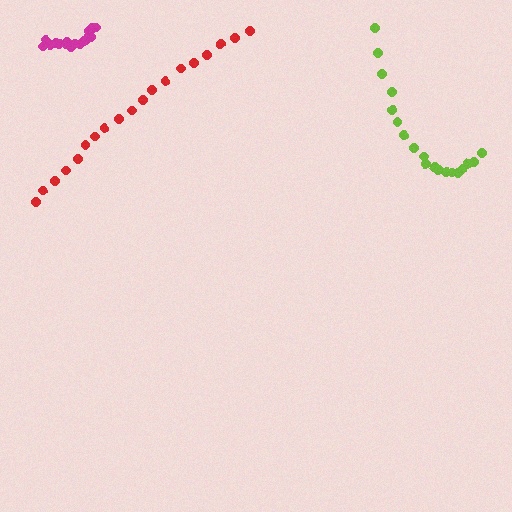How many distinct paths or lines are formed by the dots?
There are 3 distinct paths.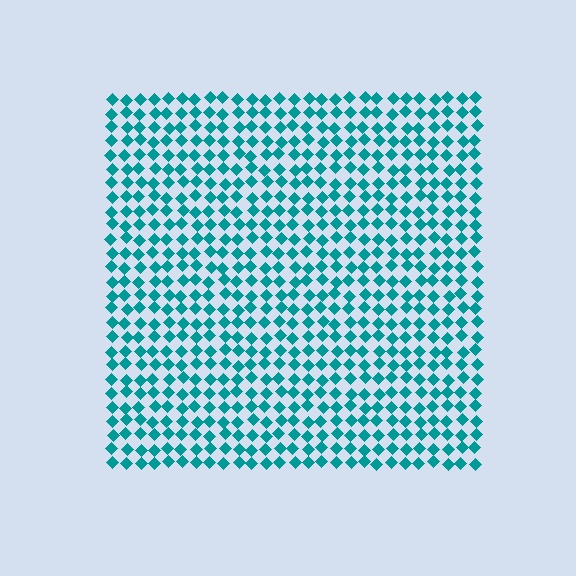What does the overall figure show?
The overall figure shows a square.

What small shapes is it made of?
It is made of small diamonds.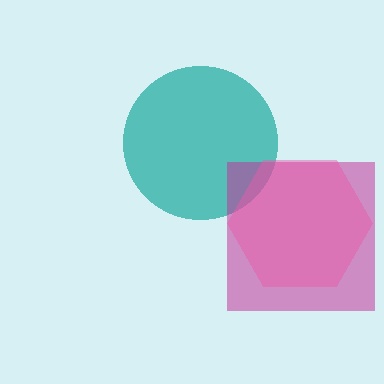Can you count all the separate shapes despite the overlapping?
Yes, there are 3 separate shapes.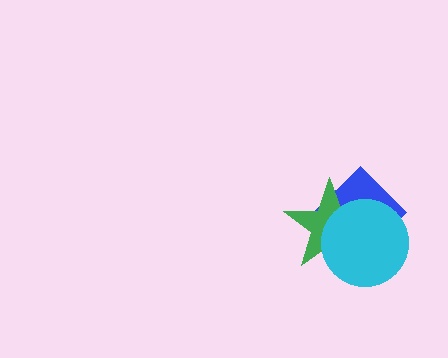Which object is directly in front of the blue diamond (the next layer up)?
The green star is directly in front of the blue diamond.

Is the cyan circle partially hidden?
No, no other shape covers it.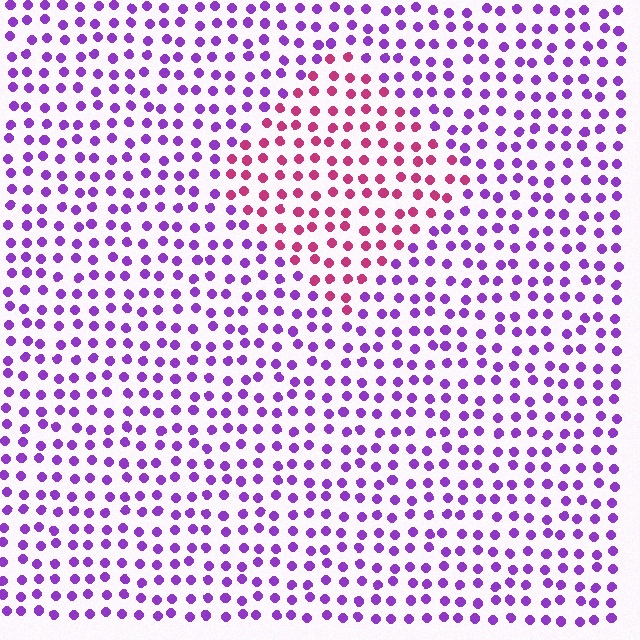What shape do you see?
I see a diamond.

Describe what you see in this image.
The image is filled with small purple elements in a uniform arrangement. A diamond-shaped region is visible where the elements are tinted to a slightly different hue, forming a subtle color boundary.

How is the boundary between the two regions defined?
The boundary is defined purely by a slight shift in hue (about 53 degrees). Spacing, size, and orientation are identical on both sides.